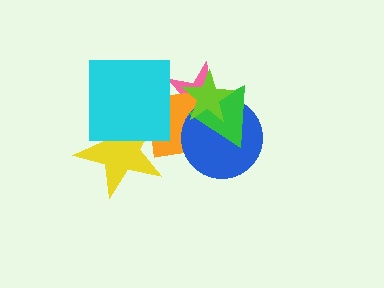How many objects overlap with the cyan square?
2 objects overlap with the cyan square.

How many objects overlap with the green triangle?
4 objects overlap with the green triangle.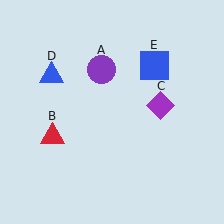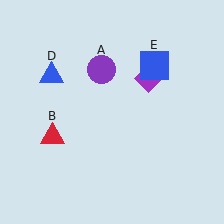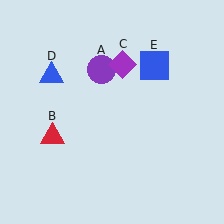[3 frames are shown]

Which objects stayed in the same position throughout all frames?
Purple circle (object A) and red triangle (object B) and blue triangle (object D) and blue square (object E) remained stationary.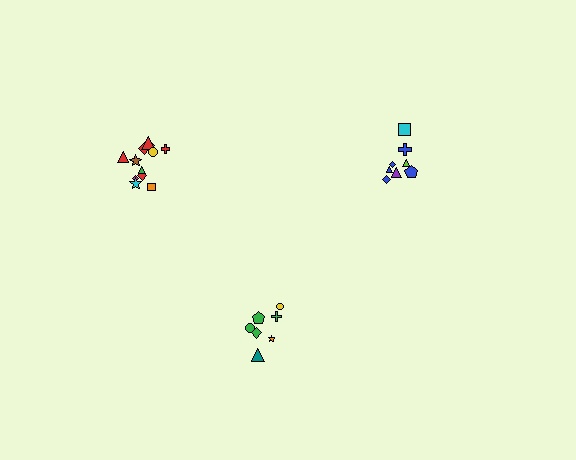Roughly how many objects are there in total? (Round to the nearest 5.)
Roughly 25 objects in total.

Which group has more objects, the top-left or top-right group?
The top-left group.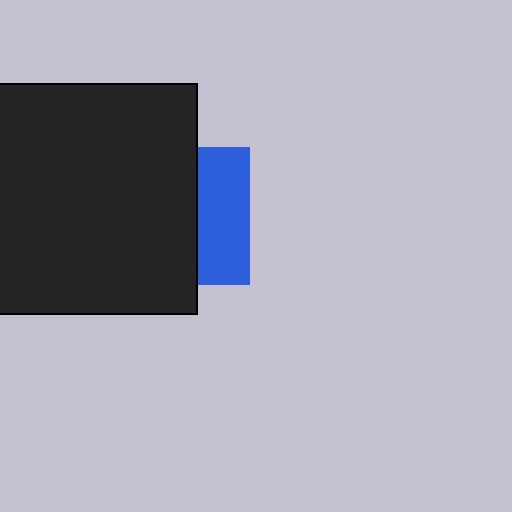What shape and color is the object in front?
The object in front is a black square.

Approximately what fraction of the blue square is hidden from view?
Roughly 62% of the blue square is hidden behind the black square.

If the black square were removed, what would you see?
You would see the complete blue square.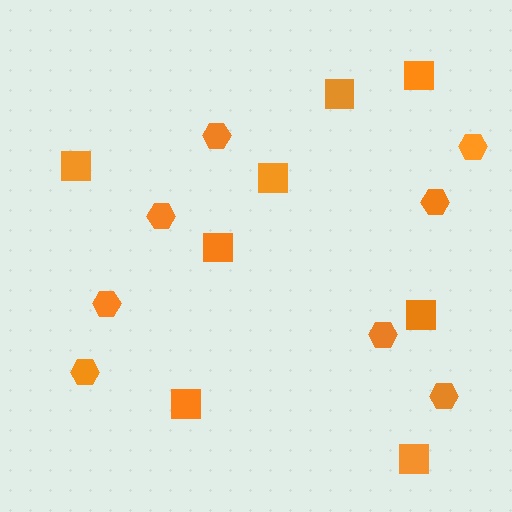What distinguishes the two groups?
There are 2 groups: one group of hexagons (8) and one group of squares (8).